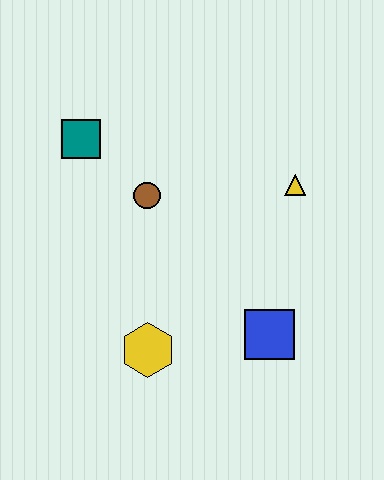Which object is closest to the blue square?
The yellow hexagon is closest to the blue square.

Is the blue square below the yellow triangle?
Yes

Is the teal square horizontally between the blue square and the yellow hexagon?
No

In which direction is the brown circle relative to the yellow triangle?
The brown circle is to the left of the yellow triangle.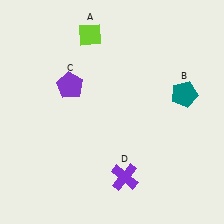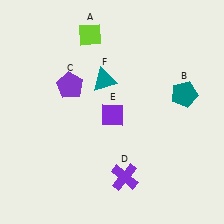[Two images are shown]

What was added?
A purple diamond (E), a teal triangle (F) were added in Image 2.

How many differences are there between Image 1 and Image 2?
There are 2 differences between the two images.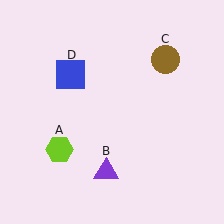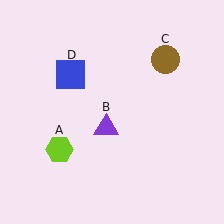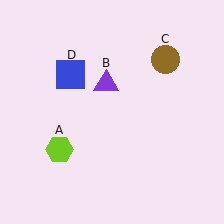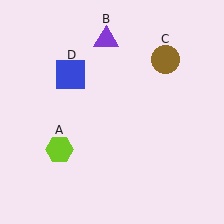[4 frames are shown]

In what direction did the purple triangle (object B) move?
The purple triangle (object B) moved up.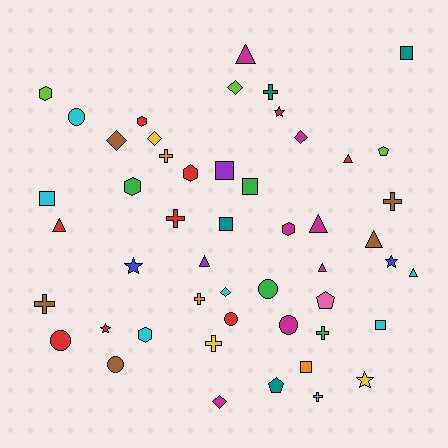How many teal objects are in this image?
There are 4 teal objects.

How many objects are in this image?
There are 50 objects.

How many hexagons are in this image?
There are 6 hexagons.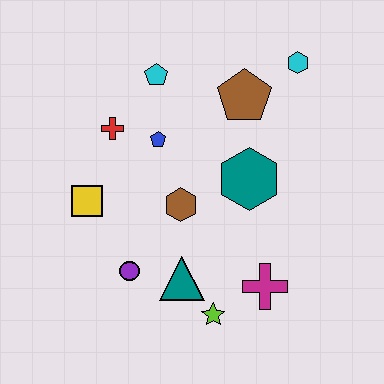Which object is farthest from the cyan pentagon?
The lime star is farthest from the cyan pentagon.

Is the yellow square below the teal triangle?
No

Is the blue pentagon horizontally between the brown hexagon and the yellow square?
Yes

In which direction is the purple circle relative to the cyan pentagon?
The purple circle is below the cyan pentagon.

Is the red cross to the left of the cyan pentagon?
Yes